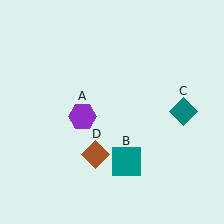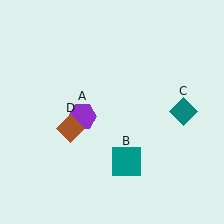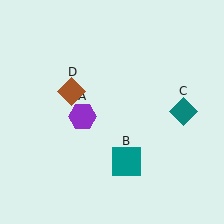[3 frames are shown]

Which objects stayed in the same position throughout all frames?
Purple hexagon (object A) and teal square (object B) and teal diamond (object C) remained stationary.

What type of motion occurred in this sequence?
The brown diamond (object D) rotated clockwise around the center of the scene.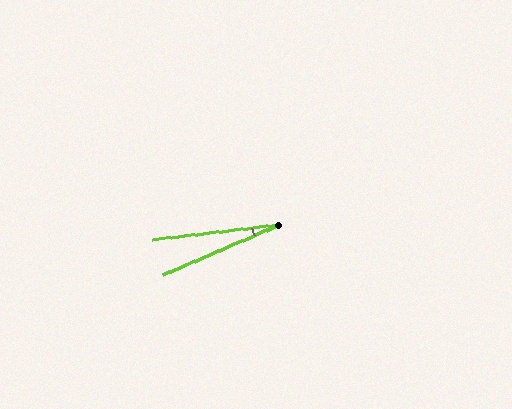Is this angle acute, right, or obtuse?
It is acute.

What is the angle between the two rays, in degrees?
Approximately 17 degrees.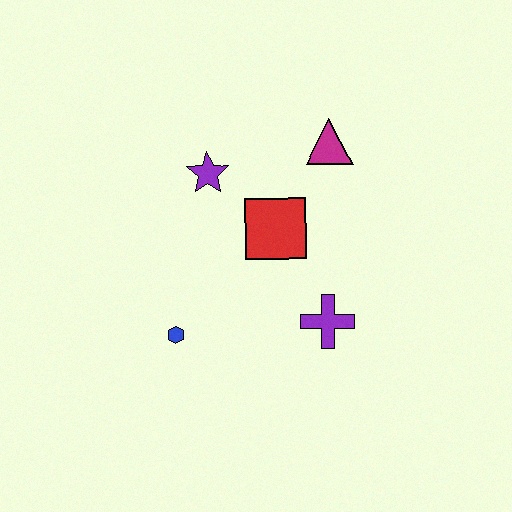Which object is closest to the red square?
The purple star is closest to the red square.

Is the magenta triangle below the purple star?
No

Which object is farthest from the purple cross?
The purple star is farthest from the purple cross.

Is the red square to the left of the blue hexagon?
No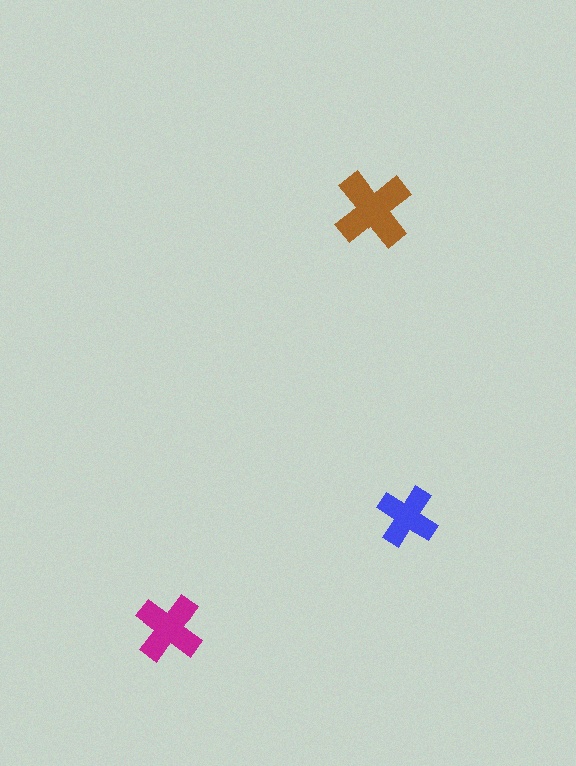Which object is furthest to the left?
The magenta cross is leftmost.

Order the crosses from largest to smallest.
the brown one, the magenta one, the blue one.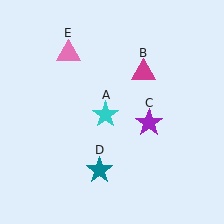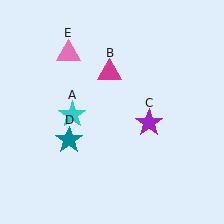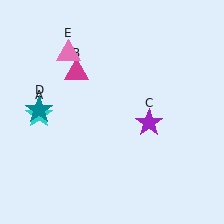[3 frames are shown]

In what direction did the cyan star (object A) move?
The cyan star (object A) moved left.